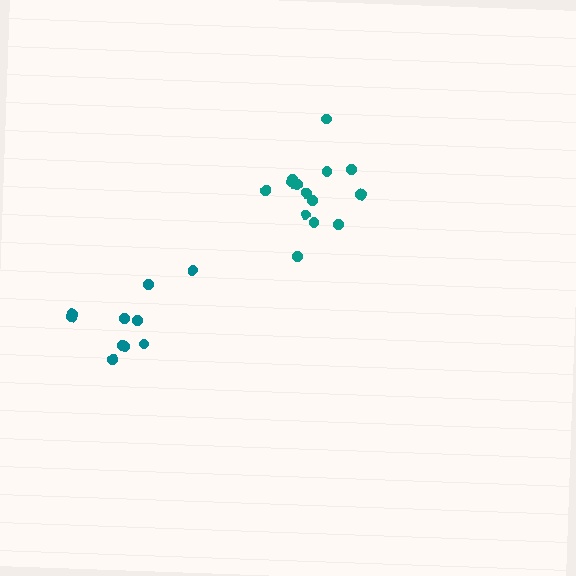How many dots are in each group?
Group 1: 16 dots, Group 2: 10 dots (26 total).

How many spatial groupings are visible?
There are 2 spatial groupings.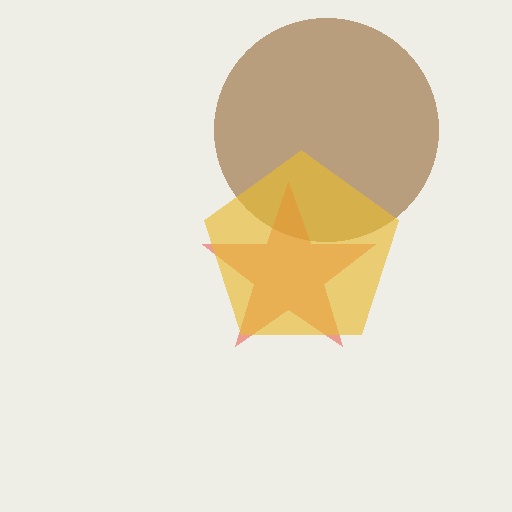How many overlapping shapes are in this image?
There are 3 overlapping shapes in the image.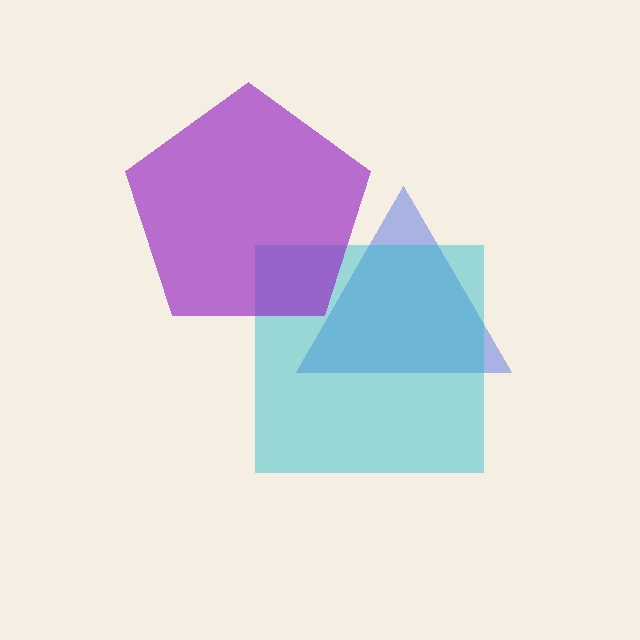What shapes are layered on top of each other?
The layered shapes are: a blue triangle, a cyan square, a purple pentagon.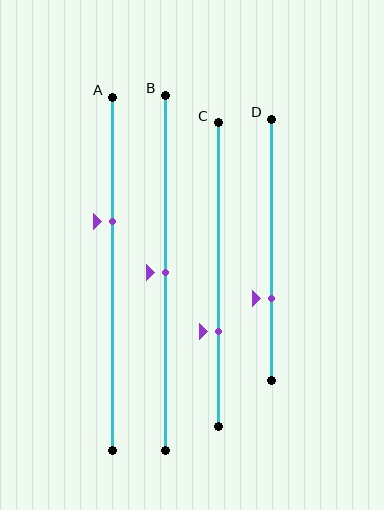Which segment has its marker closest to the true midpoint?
Segment B has its marker closest to the true midpoint.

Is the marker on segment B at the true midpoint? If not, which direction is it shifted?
Yes, the marker on segment B is at the true midpoint.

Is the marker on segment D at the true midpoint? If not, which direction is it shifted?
No, the marker on segment D is shifted downward by about 19% of the segment length.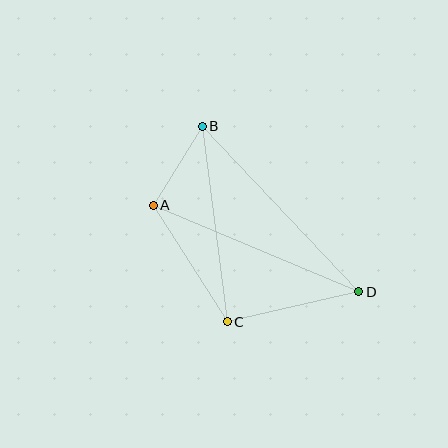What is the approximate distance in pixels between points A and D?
The distance between A and D is approximately 223 pixels.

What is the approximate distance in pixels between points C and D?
The distance between C and D is approximately 135 pixels.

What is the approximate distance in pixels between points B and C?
The distance between B and C is approximately 197 pixels.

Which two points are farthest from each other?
Points B and D are farthest from each other.